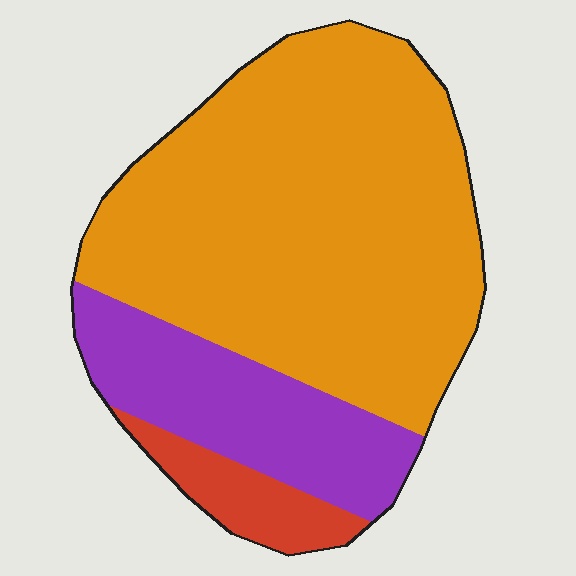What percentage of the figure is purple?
Purple takes up about one fifth (1/5) of the figure.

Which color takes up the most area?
Orange, at roughly 70%.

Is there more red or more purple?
Purple.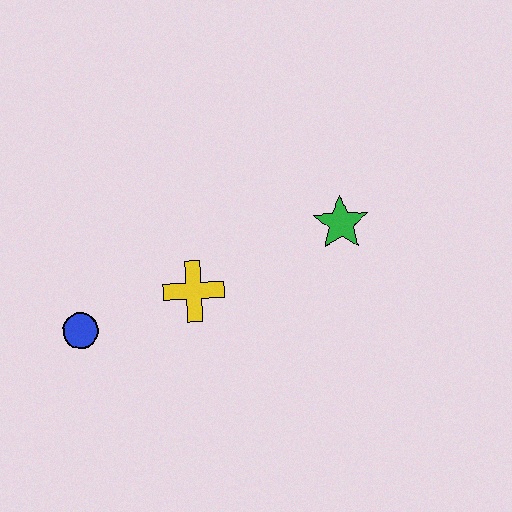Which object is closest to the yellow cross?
The blue circle is closest to the yellow cross.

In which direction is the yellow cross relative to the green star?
The yellow cross is to the left of the green star.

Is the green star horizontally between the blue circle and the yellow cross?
No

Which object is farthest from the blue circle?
The green star is farthest from the blue circle.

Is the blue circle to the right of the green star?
No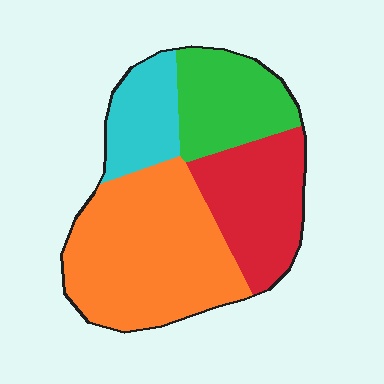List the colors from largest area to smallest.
From largest to smallest: orange, red, green, cyan.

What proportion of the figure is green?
Green covers 19% of the figure.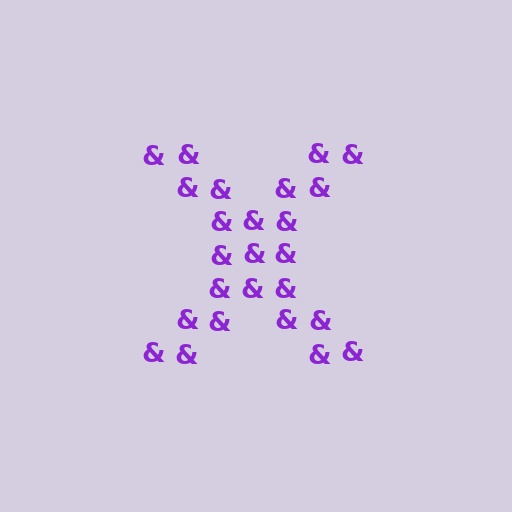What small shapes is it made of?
It is made of small ampersands.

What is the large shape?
The large shape is the letter X.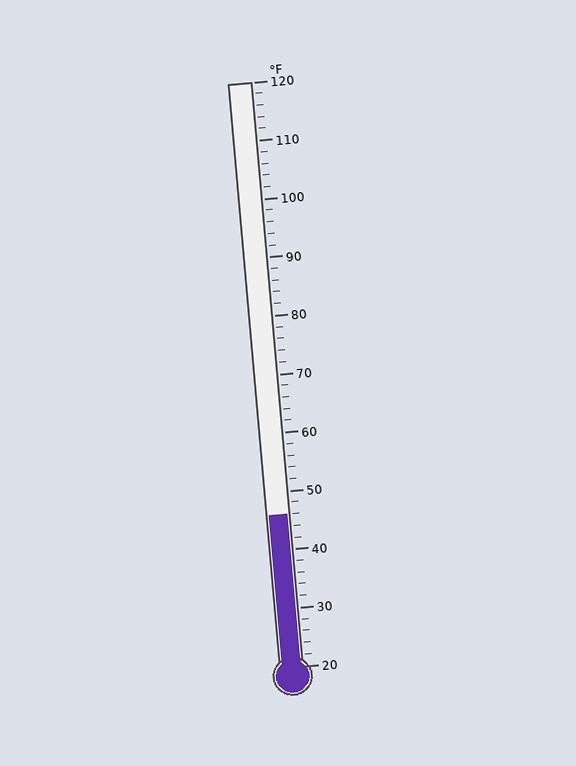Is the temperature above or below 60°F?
The temperature is below 60°F.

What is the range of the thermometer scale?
The thermometer scale ranges from 20°F to 120°F.